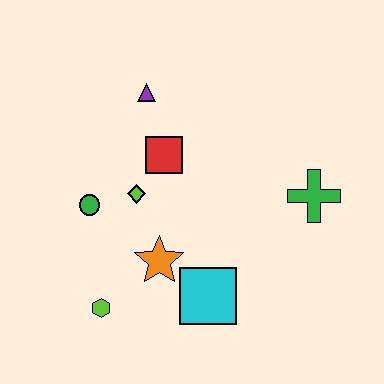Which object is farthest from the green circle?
The green cross is farthest from the green circle.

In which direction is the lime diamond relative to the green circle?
The lime diamond is to the right of the green circle.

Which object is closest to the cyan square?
The orange star is closest to the cyan square.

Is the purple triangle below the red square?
No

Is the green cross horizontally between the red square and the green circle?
No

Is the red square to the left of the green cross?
Yes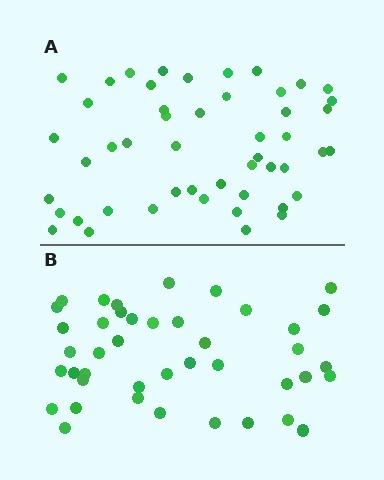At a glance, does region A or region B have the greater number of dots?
Region A (the top region) has more dots.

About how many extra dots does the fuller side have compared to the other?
Region A has roughly 8 or so more dots than region B.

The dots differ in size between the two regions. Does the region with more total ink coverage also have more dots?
No. Region B has more total ink coverage because its dots are larger, but region A actually contains more individual dots. Total area can be misleading — the number of items is what matters here.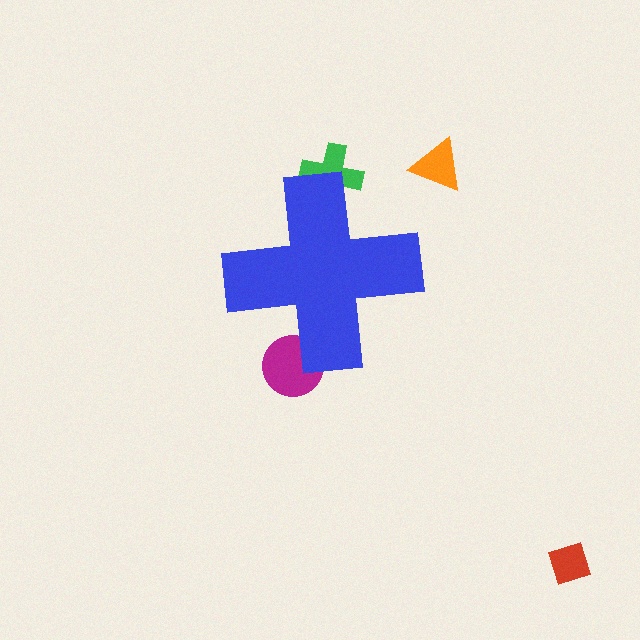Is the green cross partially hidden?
Yes, the green cross is partially hidden behind the blue cross.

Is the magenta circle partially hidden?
Yes, the magenta circle is partially hidden behind the blue cross.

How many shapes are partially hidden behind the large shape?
2 shapes are partially hidden.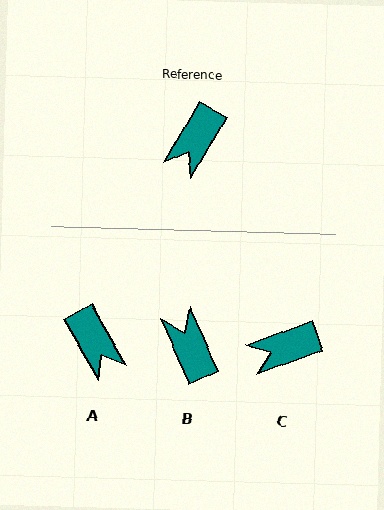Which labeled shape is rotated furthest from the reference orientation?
B, about 126 degrees away.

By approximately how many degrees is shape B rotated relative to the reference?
Approximately 126 degrees clockwise.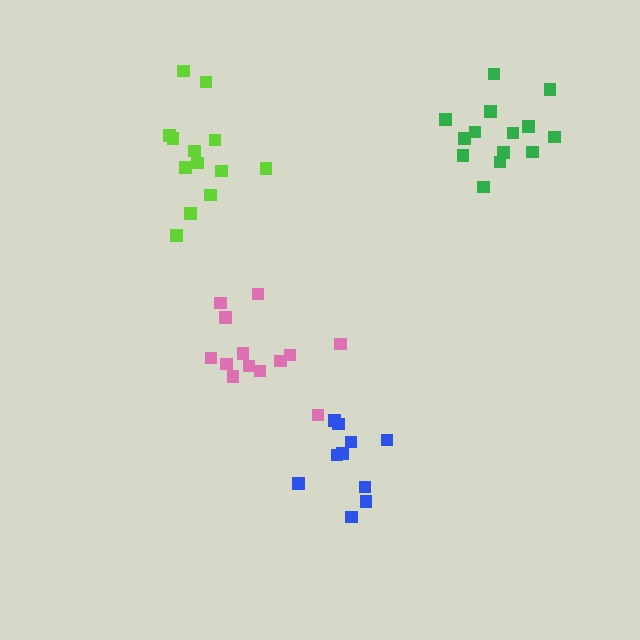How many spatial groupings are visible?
There are 4 spatial groupings.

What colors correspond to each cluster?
The clusters are colored: pink, blue, green, lime.